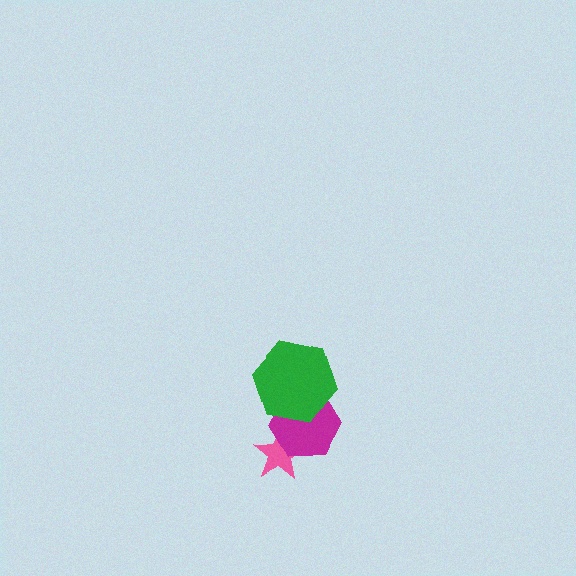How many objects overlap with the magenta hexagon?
2 objects overlap with the magenta hexagon.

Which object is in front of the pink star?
The magenta hexagon is in front of the pink star.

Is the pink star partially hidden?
Yes, it is partially covered by another shape.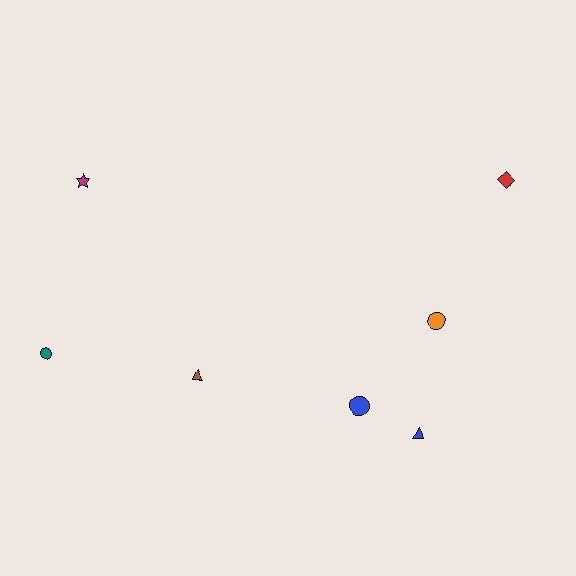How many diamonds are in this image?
There is 1 diamond.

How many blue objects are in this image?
There are 2 blue objects.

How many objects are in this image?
There are 7 objects.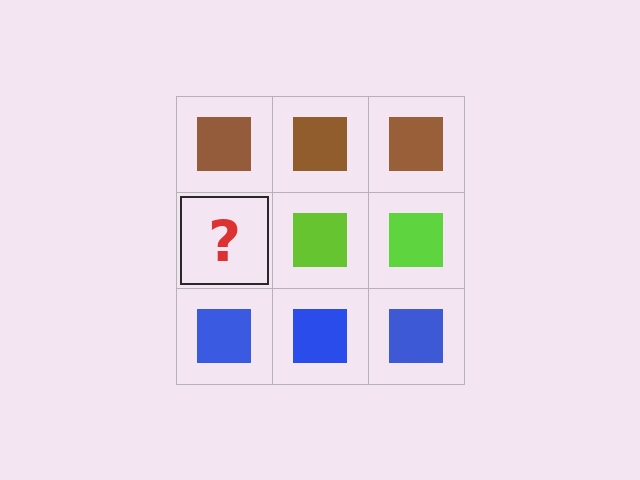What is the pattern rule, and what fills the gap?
The rule is that each row has a consistent color. The gap should be filled with a lime square.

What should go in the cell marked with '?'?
The missing cell should contain a lime square.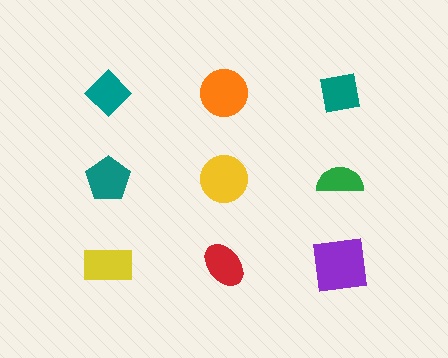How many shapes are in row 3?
3 shapes.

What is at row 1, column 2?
An orange circle.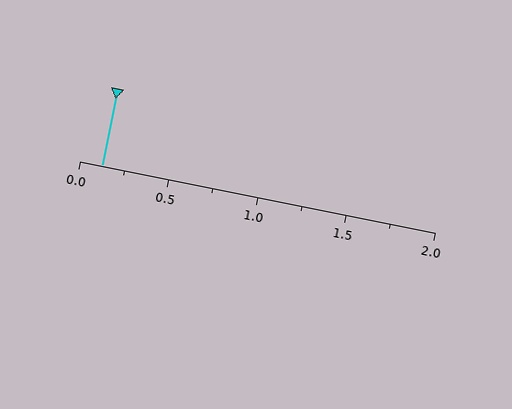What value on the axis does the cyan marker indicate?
The marker indicates approximately 0.12.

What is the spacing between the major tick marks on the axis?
The major ticks are spaced 0.5 apart.